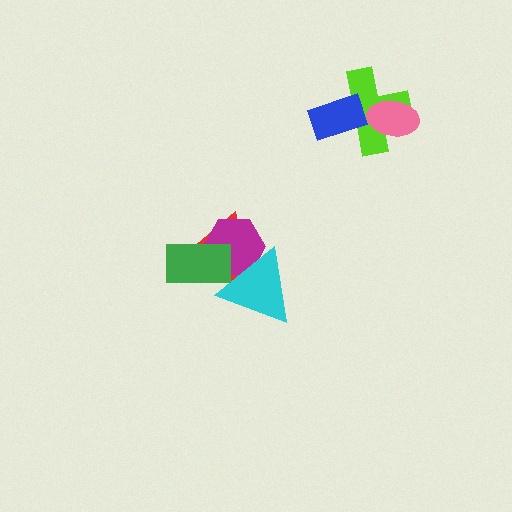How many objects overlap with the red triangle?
3 objects overlap with the red triangle.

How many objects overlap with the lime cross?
2 objects overlap with the lime cross.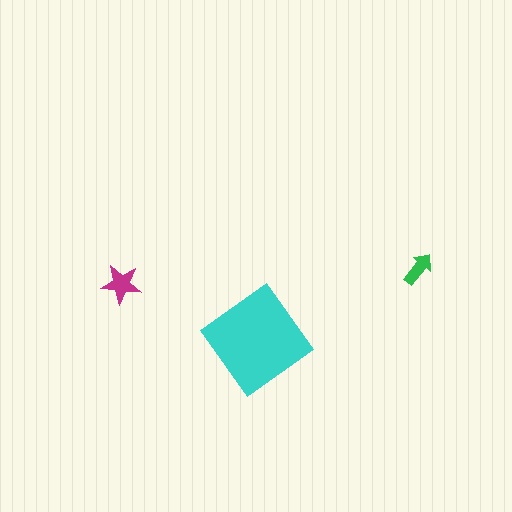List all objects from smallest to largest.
The green arrow, the magenta star, the cyan diamond.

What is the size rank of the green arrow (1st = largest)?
3rd.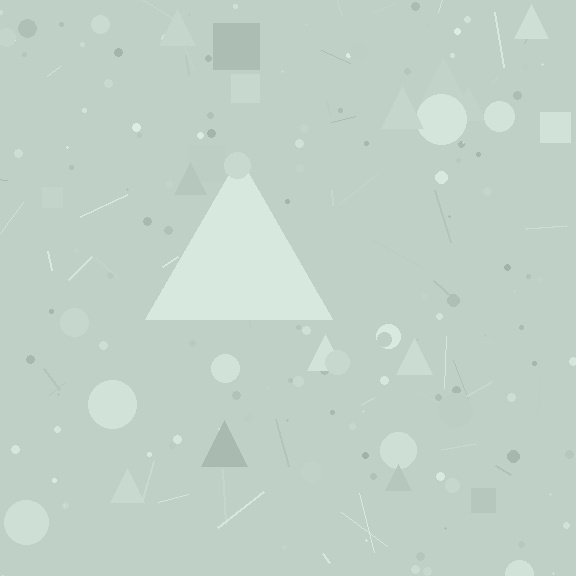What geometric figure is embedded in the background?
A triangle is embedded in the background.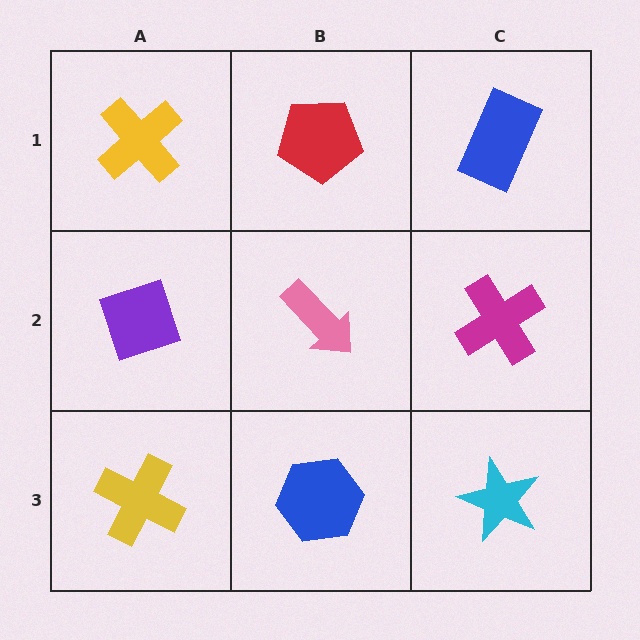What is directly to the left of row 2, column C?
A pink arrow.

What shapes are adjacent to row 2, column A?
A yellow cross (row 1, column A), a yellow cross (row 3, column A), a pink arrow (row 2, column B).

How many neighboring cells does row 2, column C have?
3.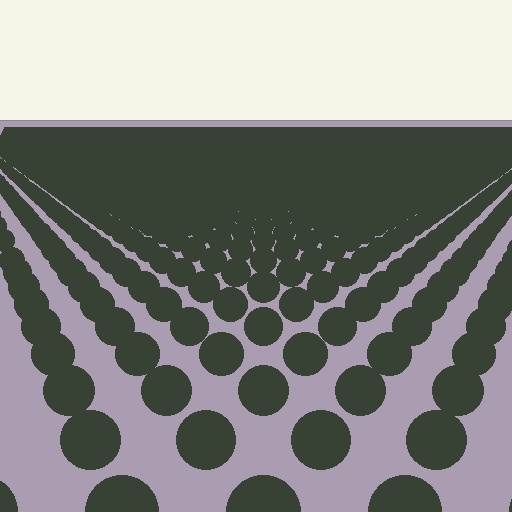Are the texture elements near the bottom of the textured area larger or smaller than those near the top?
Larger. Near the bottom, elements are closer to the viewer and appear at a bigger on-screen size.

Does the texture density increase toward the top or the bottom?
Density increases toward the top.